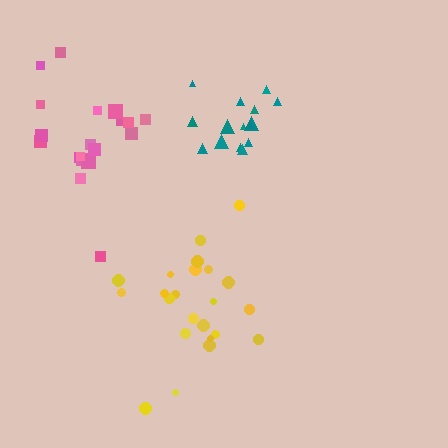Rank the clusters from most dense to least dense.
teal, yellow, pink.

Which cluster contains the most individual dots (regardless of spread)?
Yellow (23).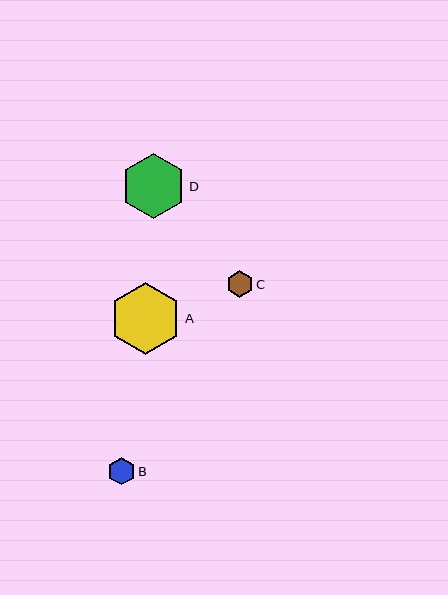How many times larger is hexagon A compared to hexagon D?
Hexagon A is approximately 1.1 times the size of hexagon D.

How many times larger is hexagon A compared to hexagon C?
Hexagon A is approximately 2.7 times the size of hexagon C.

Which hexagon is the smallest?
Hexagon C is the smallest with a size of approximately 27 pixels.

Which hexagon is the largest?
Hexagon A is the largest with a size of approximately 72 pixels.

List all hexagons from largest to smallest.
From largest to smallest: A, D, B, C.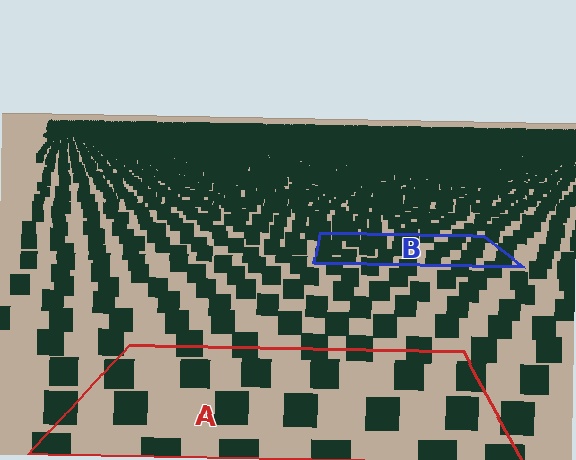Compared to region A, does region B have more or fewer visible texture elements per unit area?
Region B has more texture elements per unit area — they are packed more densely because it is farther away.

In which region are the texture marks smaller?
The texture marks are smaller in region B, because it is farther away.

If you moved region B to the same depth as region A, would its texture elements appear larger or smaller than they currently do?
They would appear larger. At a closer depth, the same texture elements are projected at a bigger on-screen size.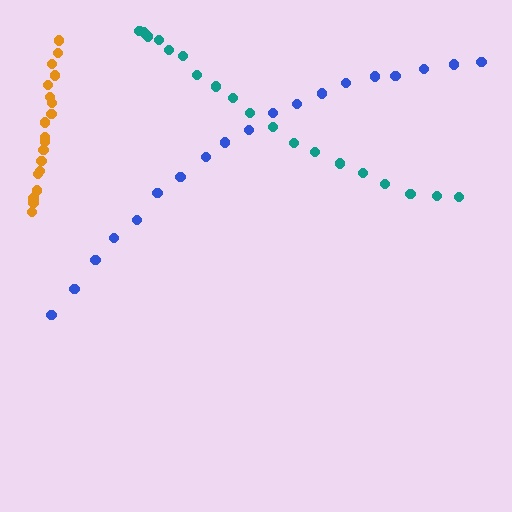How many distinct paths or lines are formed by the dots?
There are 3 distinct paths.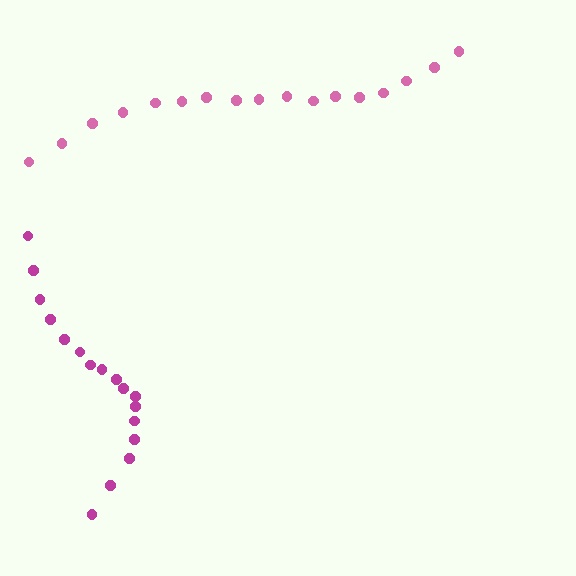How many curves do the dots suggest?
There are 2 distinct paths.